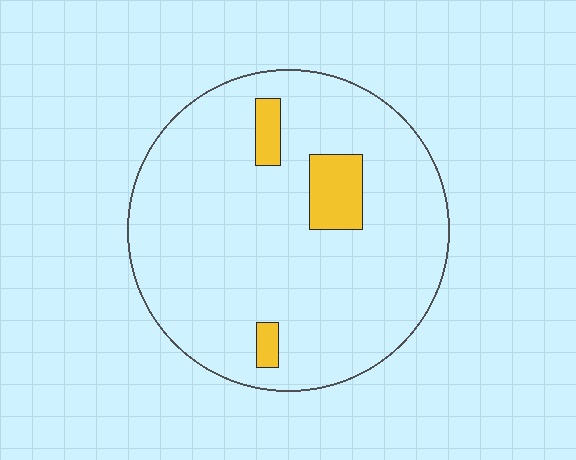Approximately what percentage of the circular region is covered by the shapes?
Approximately 10%.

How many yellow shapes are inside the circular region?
3.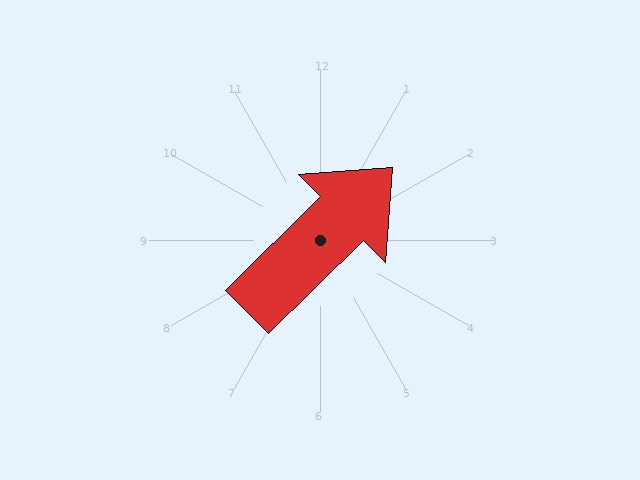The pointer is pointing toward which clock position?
Roughly 2 o'clock.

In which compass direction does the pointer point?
Northeast.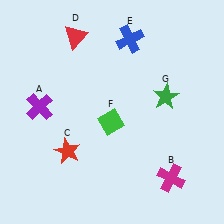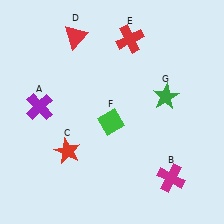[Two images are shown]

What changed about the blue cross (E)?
In Image 1, E is blue. In Image 2, it changed to red.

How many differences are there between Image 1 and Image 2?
There is 1 difference between the two images.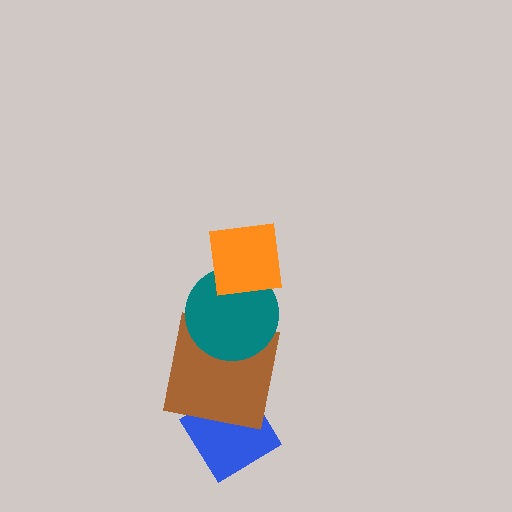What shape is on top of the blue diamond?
The brown square is on top of the blue diamond.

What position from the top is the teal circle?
The teal circle is 2nd from the top.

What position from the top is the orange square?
The orange square is 1st from the top.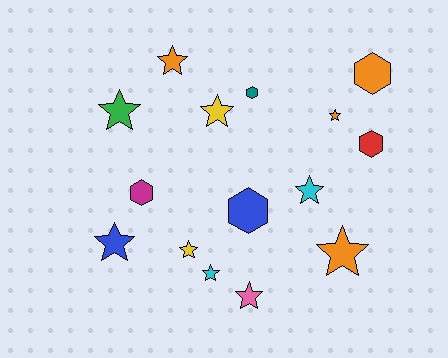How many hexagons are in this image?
There are 5 hexagons.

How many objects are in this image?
There are 15 objects.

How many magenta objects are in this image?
There is 1 magenta object.